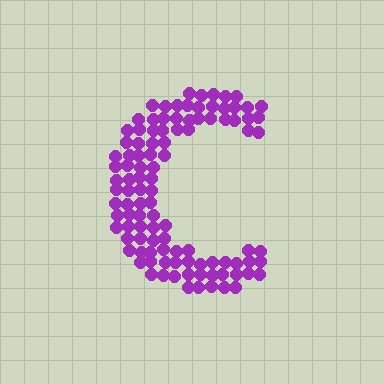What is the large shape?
The large shape is the letter C.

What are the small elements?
The small elements are circles.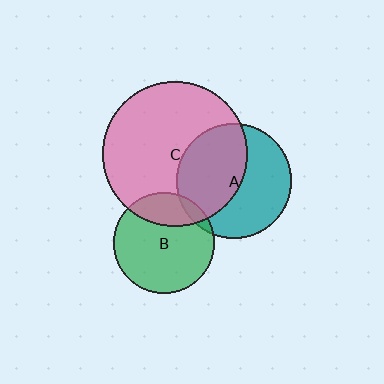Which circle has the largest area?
Circle C (pink).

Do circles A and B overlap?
Yes.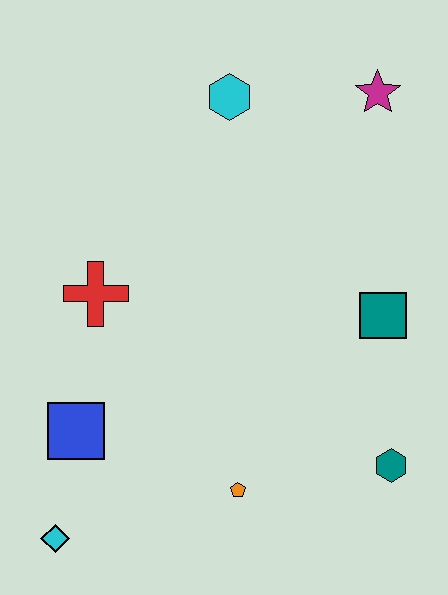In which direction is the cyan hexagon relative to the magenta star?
The cyan hexagon is to the left of the magenta star.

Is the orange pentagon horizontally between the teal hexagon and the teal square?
No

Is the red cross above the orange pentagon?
Yes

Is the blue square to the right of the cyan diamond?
Yes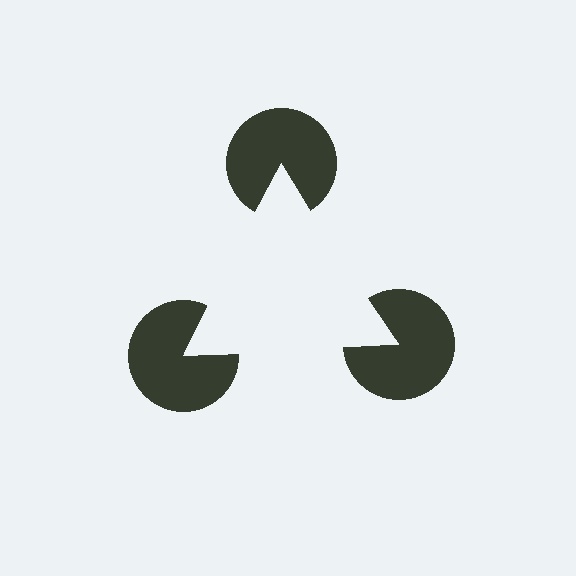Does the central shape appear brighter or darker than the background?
It typically appears slightly brighter than the background, even though no actual brightness change is drawn.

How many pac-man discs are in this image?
There are 3 — one at each vertex of the illusory triangle.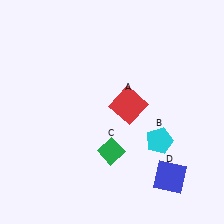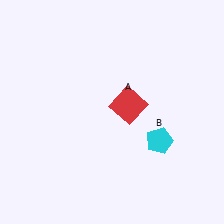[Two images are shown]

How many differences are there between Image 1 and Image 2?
There are 2 differences between the two images.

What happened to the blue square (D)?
The blue square (D) was removed in Image 2. It was in the bottom-right area of Image 1.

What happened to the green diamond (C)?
The green diamond (C) was removed in Image 2. It was in the bottom-left area of Image 1.